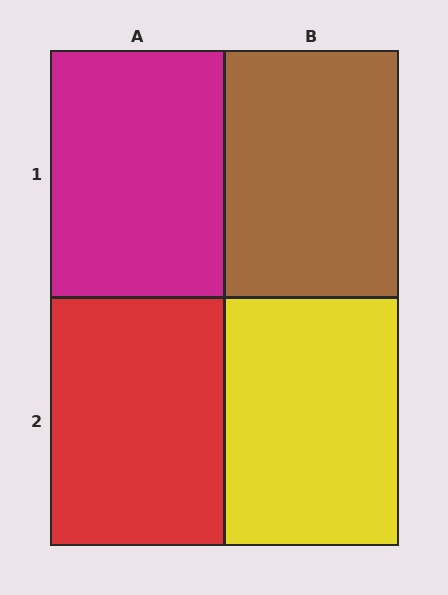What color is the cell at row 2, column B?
Yellow.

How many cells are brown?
1 cell is brown.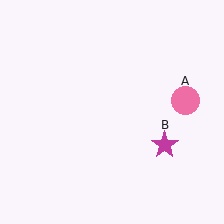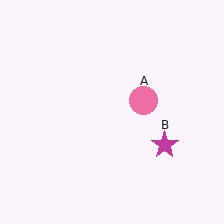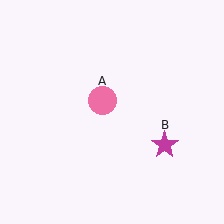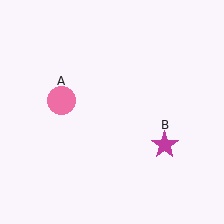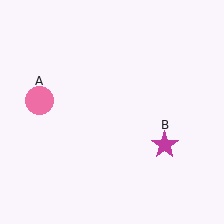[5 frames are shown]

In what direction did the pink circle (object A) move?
The pink circle (object A) moved left.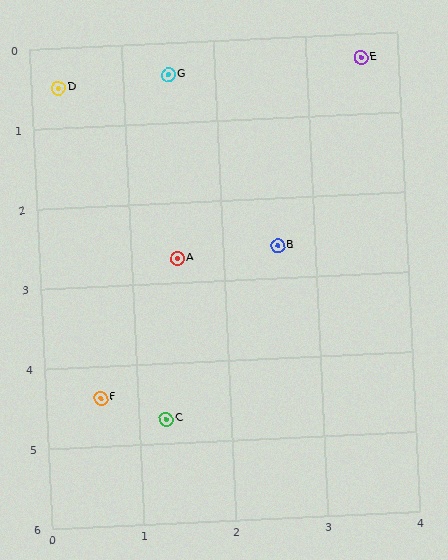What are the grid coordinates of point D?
Point D is at approximately (0.3, 0.5).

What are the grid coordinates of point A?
Point A is at approximately (1.5, 2.7).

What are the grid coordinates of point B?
Point B is at approximately (2.6, 2.6).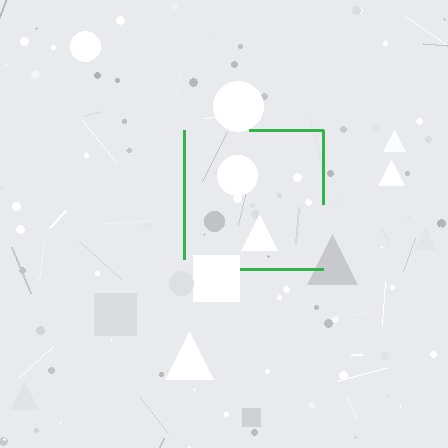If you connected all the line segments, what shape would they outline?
They would outline a square.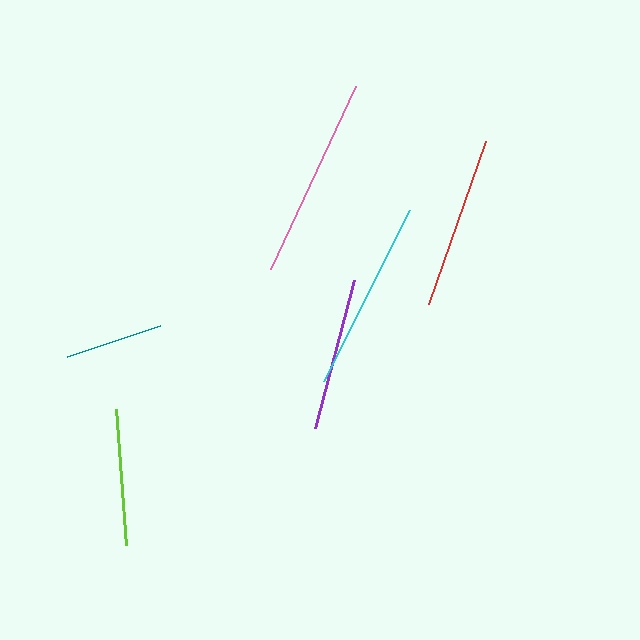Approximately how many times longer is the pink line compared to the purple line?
The pink line is approximately 1.3 times the length of the purple line.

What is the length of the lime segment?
The lime segment is approximately 136 pixels long.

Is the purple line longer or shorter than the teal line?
The purple line is longer than the teal line.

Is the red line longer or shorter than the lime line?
The red line is longer than the lime line.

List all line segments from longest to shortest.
From longest to shortest: pink, cyan, red, purple, lime, teal.